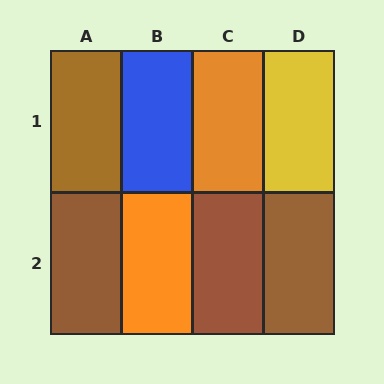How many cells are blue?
1 cell is blue.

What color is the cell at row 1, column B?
Blue.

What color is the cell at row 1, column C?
Orange.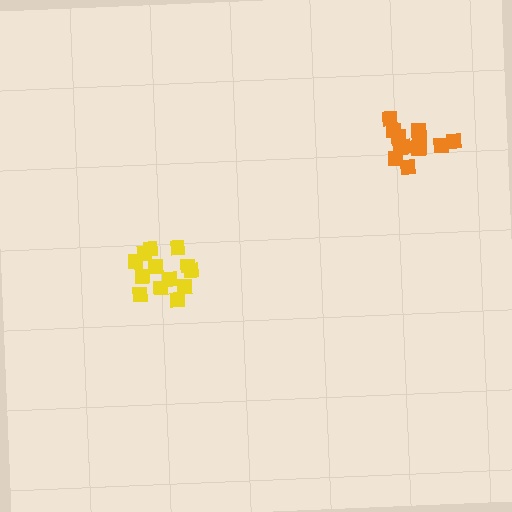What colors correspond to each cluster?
The clusters are colored: orange, yellow.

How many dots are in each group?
Group 1: 13 dots, Group 2: 13 dots (26 total).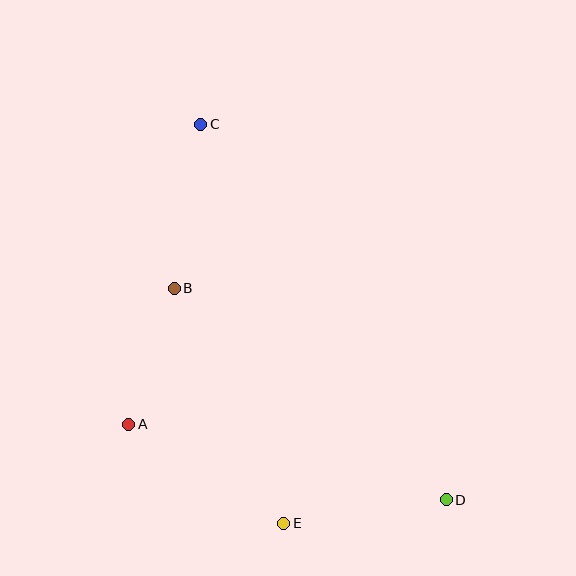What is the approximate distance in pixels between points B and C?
The distance between B and C is approximately 166 pixels.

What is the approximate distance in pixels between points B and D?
The distance between B and D is approximately 345 pixels.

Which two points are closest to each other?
Points A and B are closest to each other.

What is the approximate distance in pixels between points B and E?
The distance between B and E is approximately 259 pixels.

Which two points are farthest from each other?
Points C and D are farthest from each other.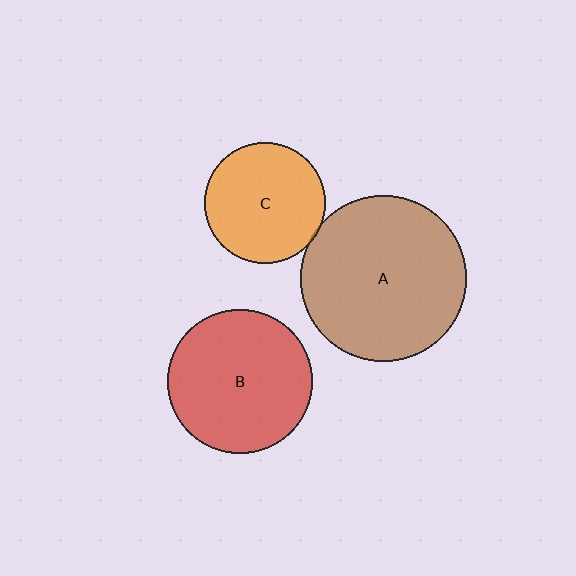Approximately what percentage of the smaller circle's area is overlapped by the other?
Approximately 5%.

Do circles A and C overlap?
Yes.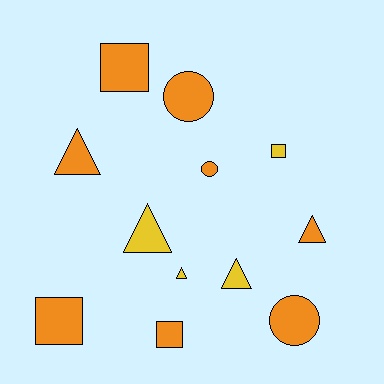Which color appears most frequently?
Orange, with 8 objects.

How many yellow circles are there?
There are no yellow circles.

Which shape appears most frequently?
Triangle, with 5 objects.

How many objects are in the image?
There are 12 objects.